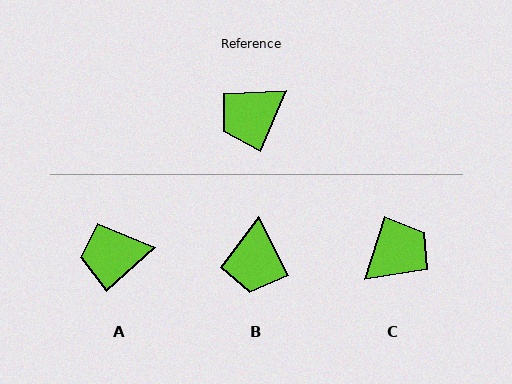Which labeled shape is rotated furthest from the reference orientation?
C, about 174 degrees away.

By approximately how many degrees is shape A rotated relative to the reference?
Approximately 26 degrees clockwise.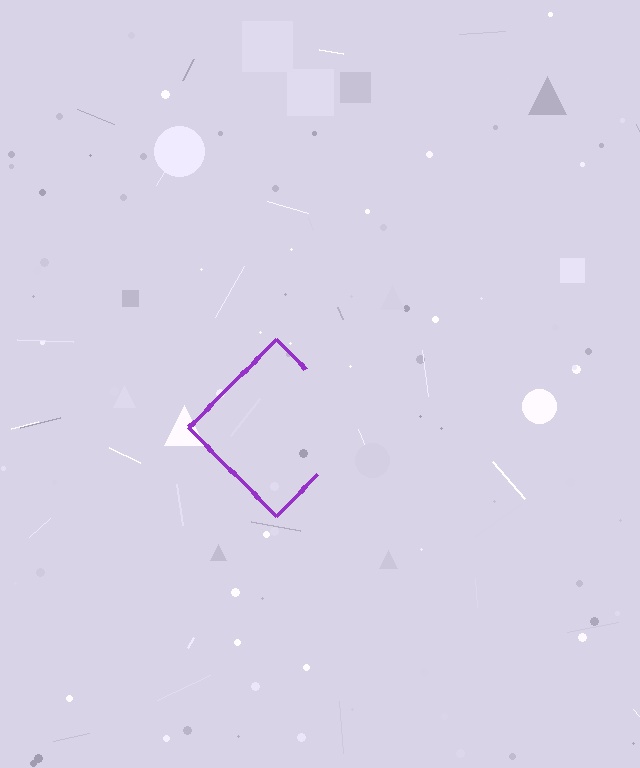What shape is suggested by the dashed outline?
The dashed outline suggests a diamond.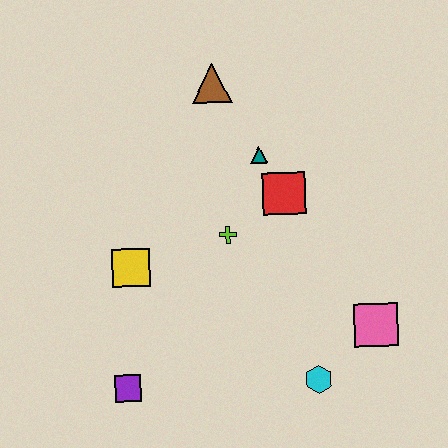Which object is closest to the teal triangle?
The red square is closest to the teal triangle.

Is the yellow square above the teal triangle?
No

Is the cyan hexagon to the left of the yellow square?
No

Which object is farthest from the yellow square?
The pink square is farthest from the yellow square.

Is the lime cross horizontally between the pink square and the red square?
No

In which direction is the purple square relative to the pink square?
The purple square is to the left of the pink square.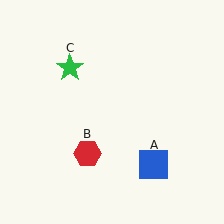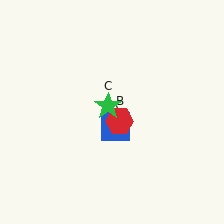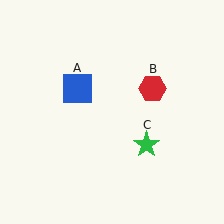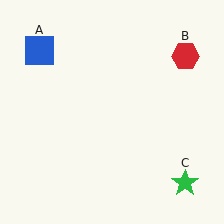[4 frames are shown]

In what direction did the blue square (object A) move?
The blue square (object A) moved up and to the left.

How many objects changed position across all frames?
3 objects changed position: blue square (object A), red hexagon (object B), green star (object C).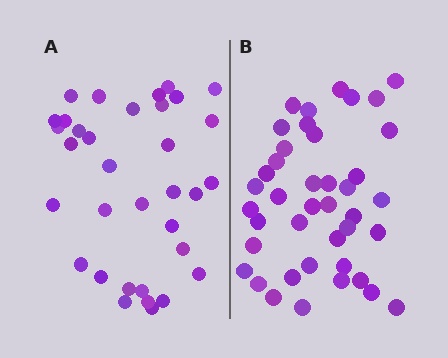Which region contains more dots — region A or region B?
Region B (the right region) has more dots.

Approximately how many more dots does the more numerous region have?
Region B has roughly 8 or so more dots than region A.